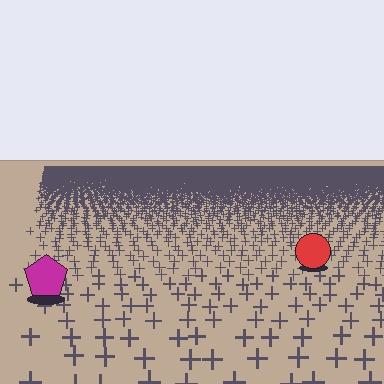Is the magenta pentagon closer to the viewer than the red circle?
Yes. The magenta pentagon is closer — you can tell from the texture gradient: the ground texture is coarser near it.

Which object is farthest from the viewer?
The red circle is farthest from the viewer. It appears smaller and the ground texture around it is denser.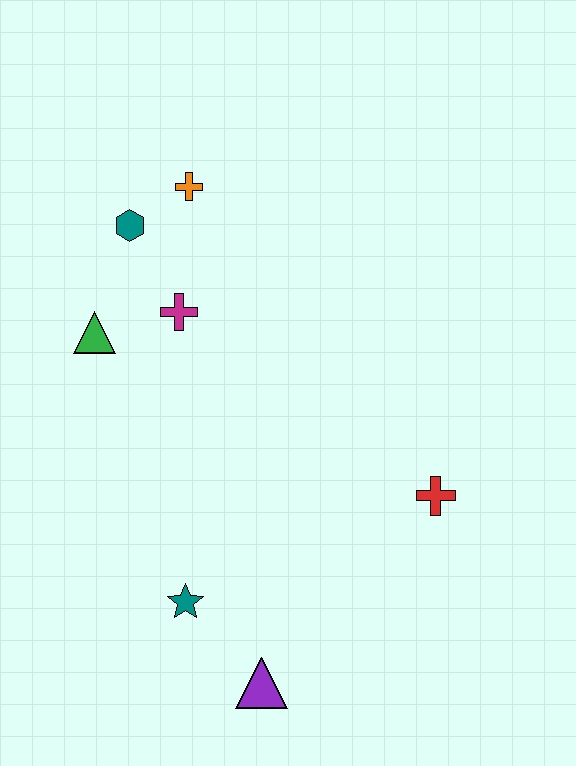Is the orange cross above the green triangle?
Yes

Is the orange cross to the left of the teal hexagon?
No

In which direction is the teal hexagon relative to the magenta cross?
The teal hexagon is above the magenta cross.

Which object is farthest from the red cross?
The teal hexagon is farthest from the red cross.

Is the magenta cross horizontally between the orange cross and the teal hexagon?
Yes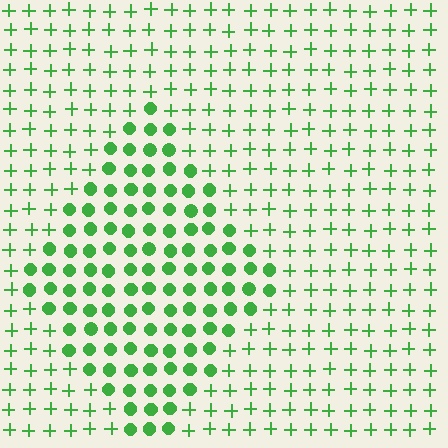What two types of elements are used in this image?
The image uses circles inside the diamond region and plus signs outside it.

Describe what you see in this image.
The image is filled with small green elements arranged in a uniform grid. A diamond-shaped region contains circles, while the surrounding area contains plus signs. The boundary is defined purely by the change in element shape.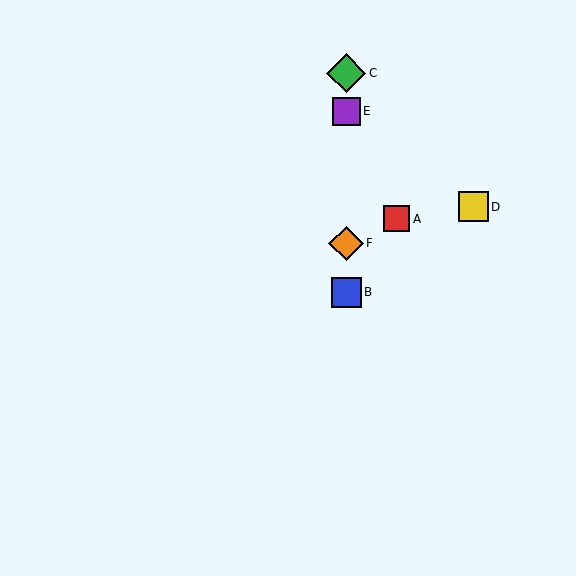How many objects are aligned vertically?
4 objects (B, C, E, F) are aligned vertically.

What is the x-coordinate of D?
Object D is at x≈473.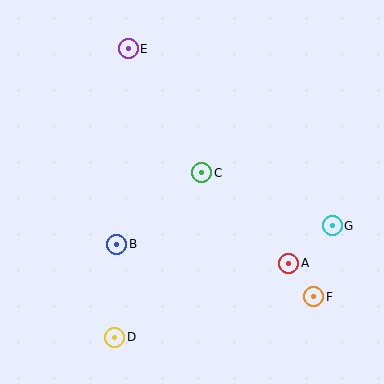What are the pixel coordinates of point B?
Point B is at (117, 244).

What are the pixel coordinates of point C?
Point C is at (202, 173).